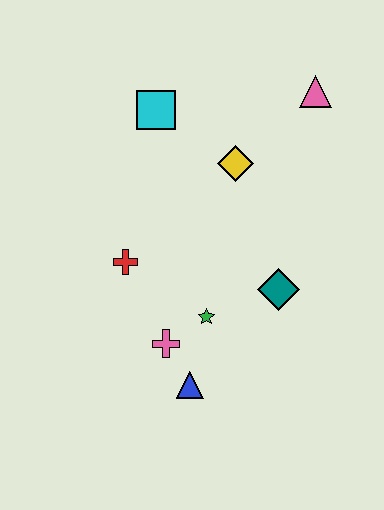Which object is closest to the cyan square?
The yellow diamond is closest to the cyan square.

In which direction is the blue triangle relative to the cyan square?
The blue triangle is below the cyan square.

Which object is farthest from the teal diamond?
The cyan square is farthest from the teal diamond.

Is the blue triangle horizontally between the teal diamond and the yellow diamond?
No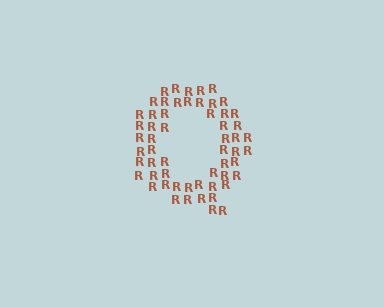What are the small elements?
The small elements are letter R's.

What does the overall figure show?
The overall figure shows the letter Q.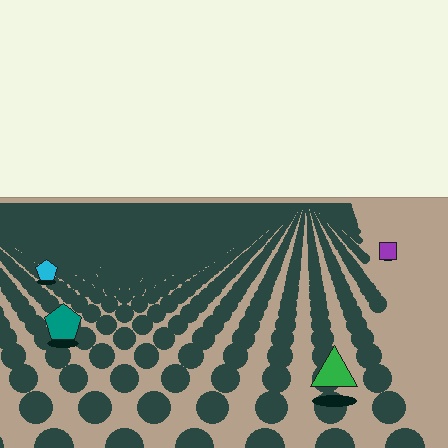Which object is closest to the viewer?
The green triangle is closest. The texture marks near it are larger and more spread out.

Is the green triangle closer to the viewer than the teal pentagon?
Yes. The green triangle is closer — you can tell from the texture gradient: the ground texture is coarser near it.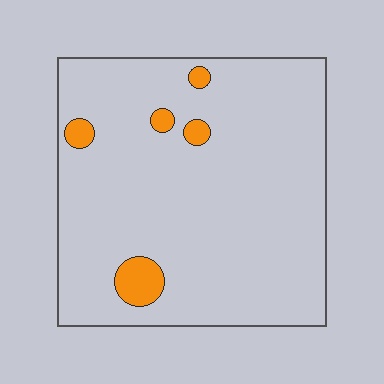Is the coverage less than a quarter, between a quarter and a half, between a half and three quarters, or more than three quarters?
Less than a quarter.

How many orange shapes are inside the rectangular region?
5.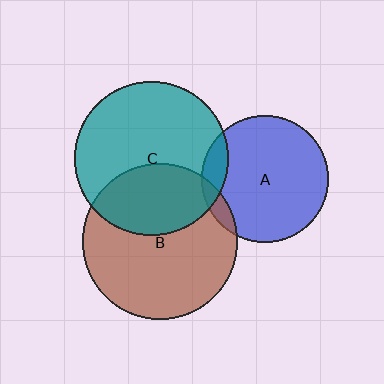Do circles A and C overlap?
Yes.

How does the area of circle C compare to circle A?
Approximately 1.5 times.